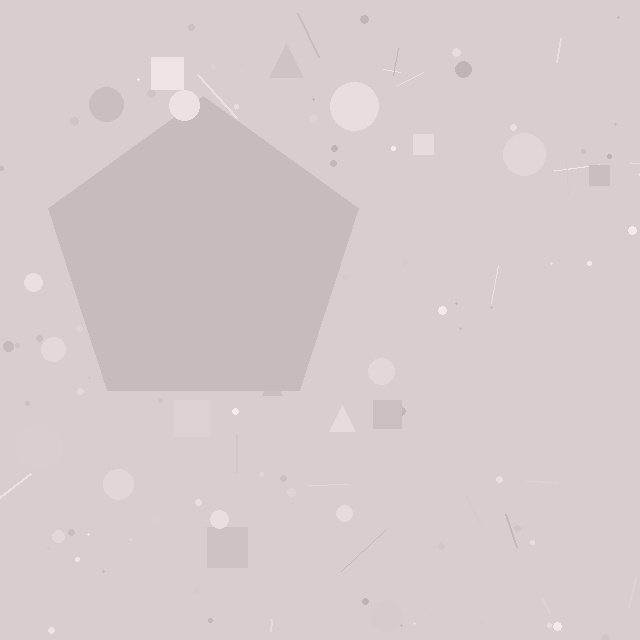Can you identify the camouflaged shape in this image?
The camouflaged shape is a pentagon.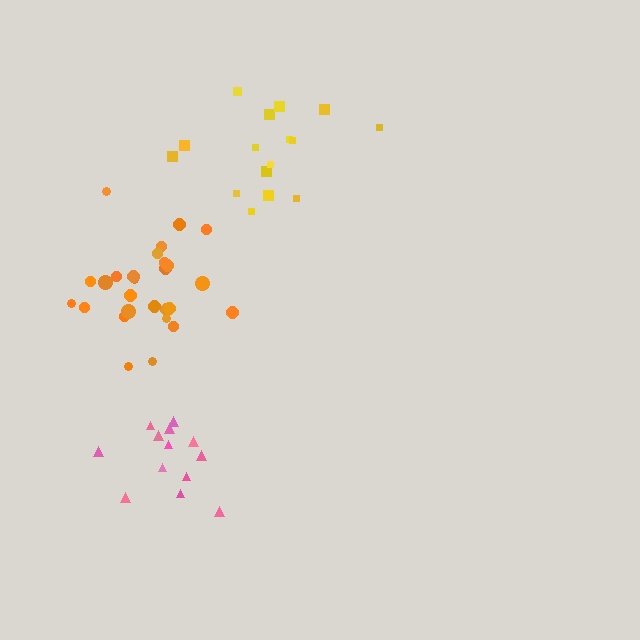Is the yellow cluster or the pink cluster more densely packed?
Yellow.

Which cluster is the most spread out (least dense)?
Pink.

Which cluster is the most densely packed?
Orange.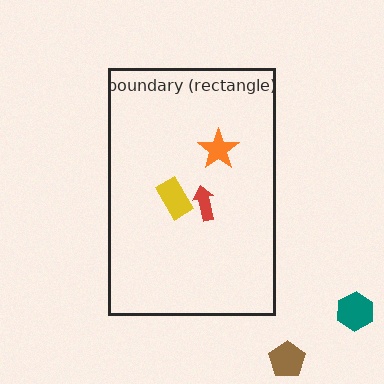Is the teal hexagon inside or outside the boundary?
Outside.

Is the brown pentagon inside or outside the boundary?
Outside.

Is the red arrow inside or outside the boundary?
Inside.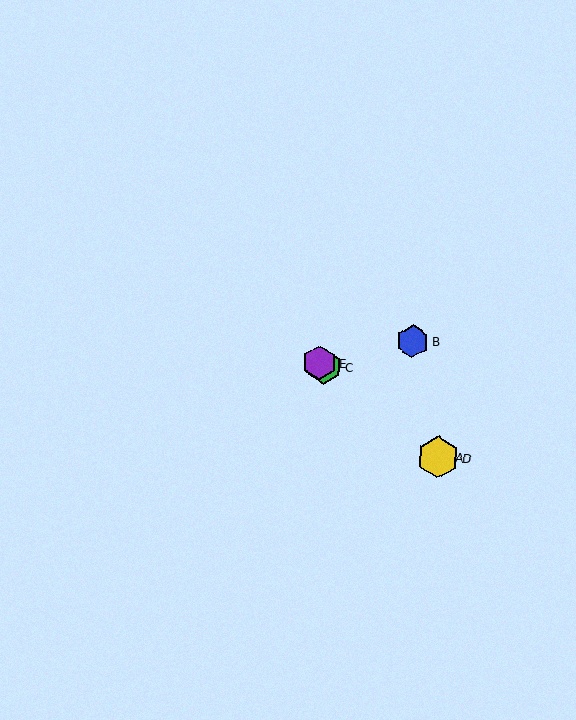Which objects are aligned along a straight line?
Objects A, C, D, E are aligned along a straight line.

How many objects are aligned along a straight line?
4 objects (A, C, D, E) are aligned along a straight line.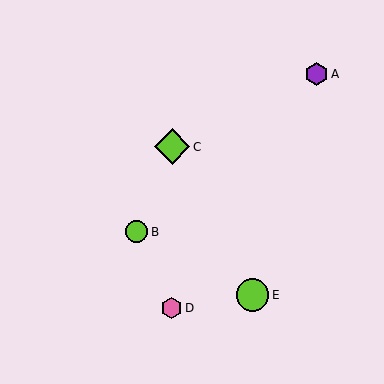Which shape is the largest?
The lime diamond (labeled C) is the largest.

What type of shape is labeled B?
Shape B is a lime circle.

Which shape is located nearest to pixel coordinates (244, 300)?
The lime circle (labeled E) at (253, 295) is nearest to that location.